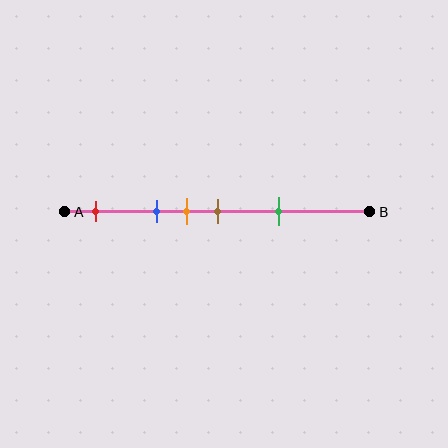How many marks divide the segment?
There are 5 marks dividing the segment.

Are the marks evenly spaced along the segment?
No, the marks are not evenly spaced.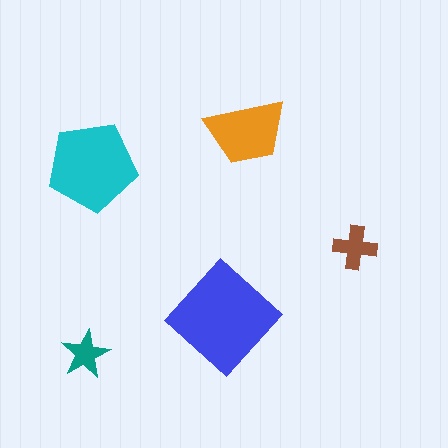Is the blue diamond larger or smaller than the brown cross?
Larger.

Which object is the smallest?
The teal star.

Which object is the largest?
The blue diamond.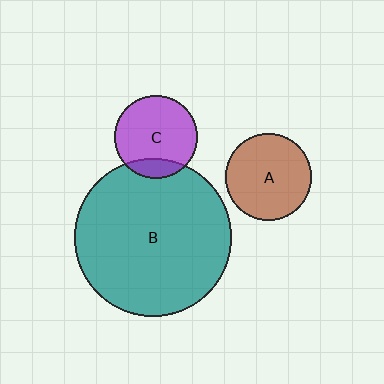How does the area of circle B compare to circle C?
Approximately 3.6 times.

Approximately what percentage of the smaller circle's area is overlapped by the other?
Approximately 15%.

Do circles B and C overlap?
Yes.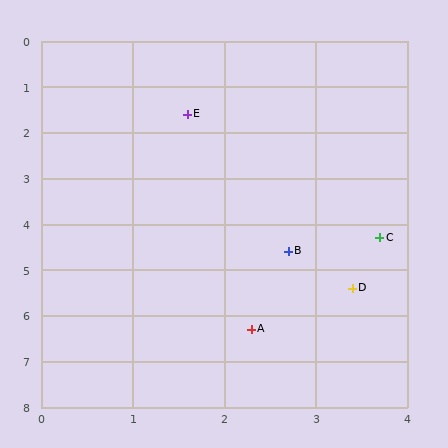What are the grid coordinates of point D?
Point D is at approximately (3.4, 5.4).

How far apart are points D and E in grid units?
Points D and E are about 4.2 grid units apart.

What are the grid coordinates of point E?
Point E is at approximately (1.6, 1.6).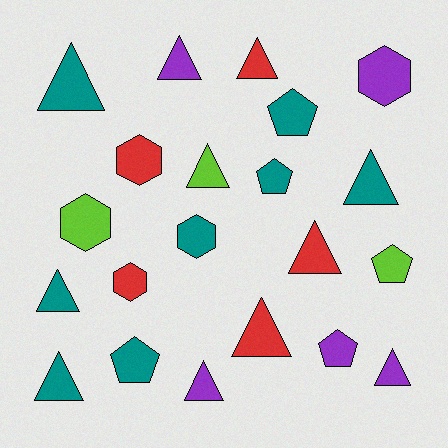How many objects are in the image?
There are 21 objects.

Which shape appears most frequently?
Triangle, with 11 objects.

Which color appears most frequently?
Teal, with 8 objects.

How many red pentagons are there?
There are no red pentagons.